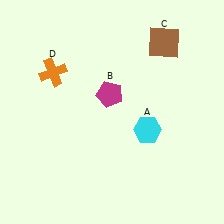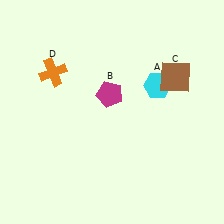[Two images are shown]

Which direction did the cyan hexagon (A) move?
The cyan hexagon (A) moved up.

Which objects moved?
The objects that moved are: the cyan hexagon (A), the brown square (C).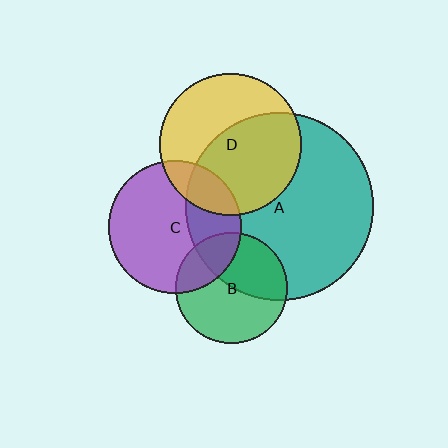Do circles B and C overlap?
Yes.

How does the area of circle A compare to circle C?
Approximately 2.0 times.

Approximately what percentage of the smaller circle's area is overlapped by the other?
Approximately 25%.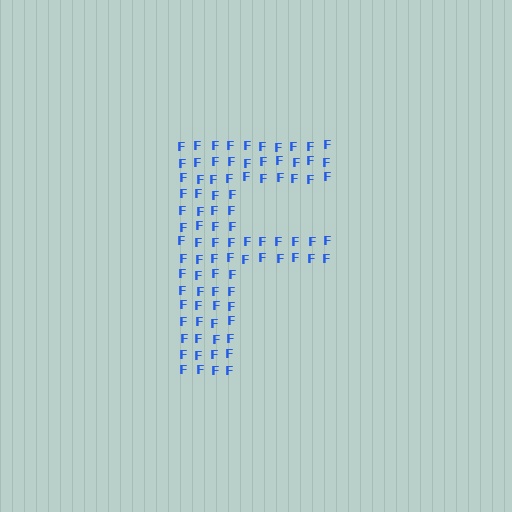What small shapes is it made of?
It is made of small letter F's.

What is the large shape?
The large shape is the letter F.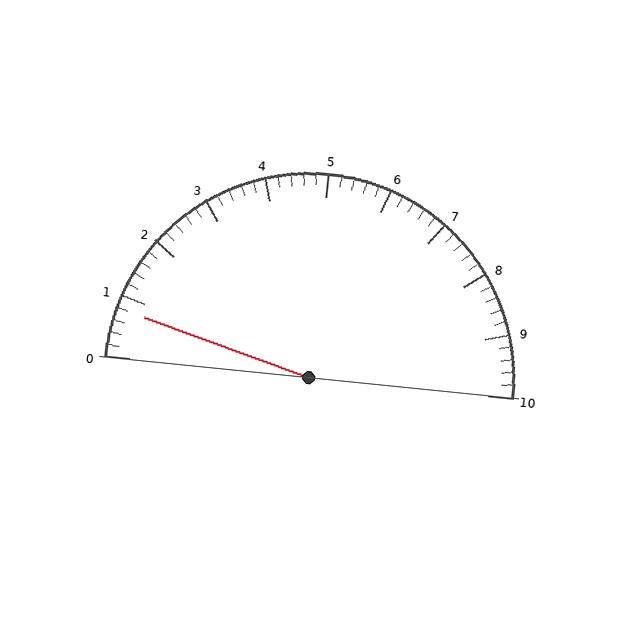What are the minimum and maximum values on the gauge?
The gauge ranges from 0 to 10.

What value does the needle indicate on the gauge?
The needle indicates approximately 0.8.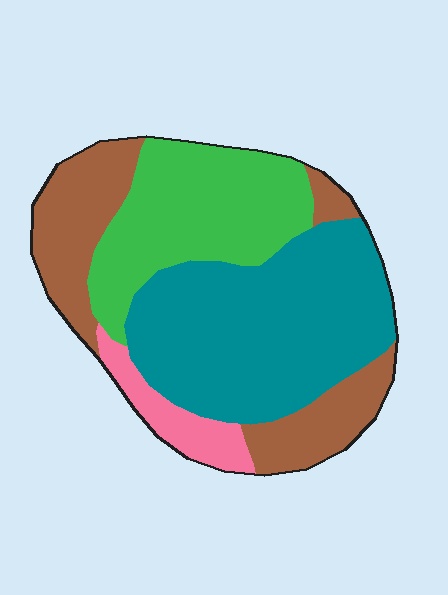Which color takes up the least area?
Pink, at roughly 5%.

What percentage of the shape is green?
Green takes up between a sixth and a third of the shape.